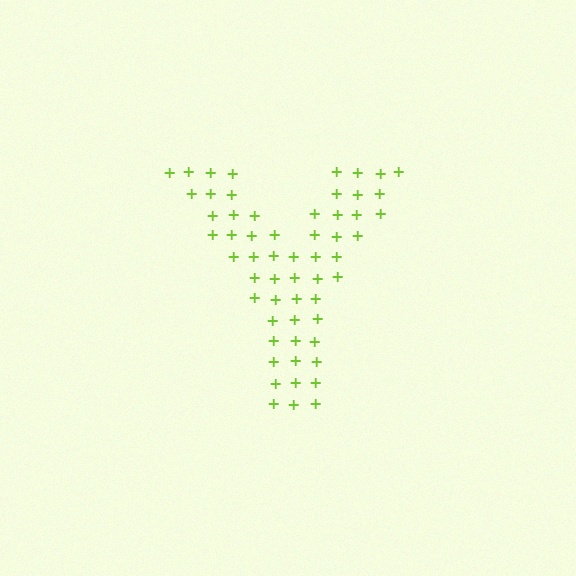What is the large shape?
The large shape is the letter Y.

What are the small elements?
The small elements are plus signs.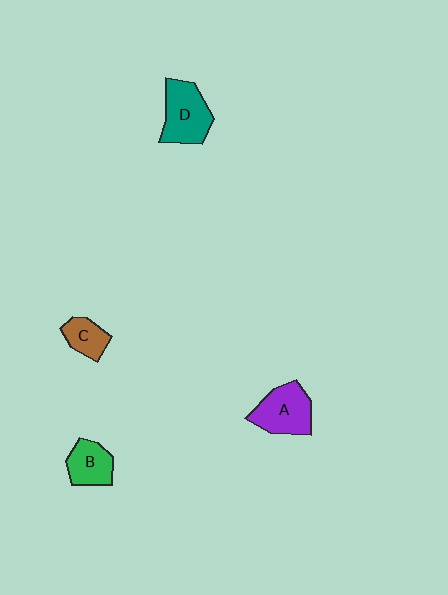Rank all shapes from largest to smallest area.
From largest to smallest: D (teal), A (purple), B (green), C (brown).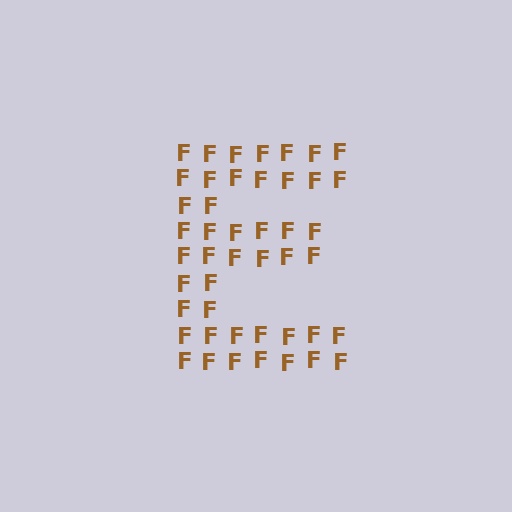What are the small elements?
The small elements are letter F's.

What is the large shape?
The large shape is the letter E.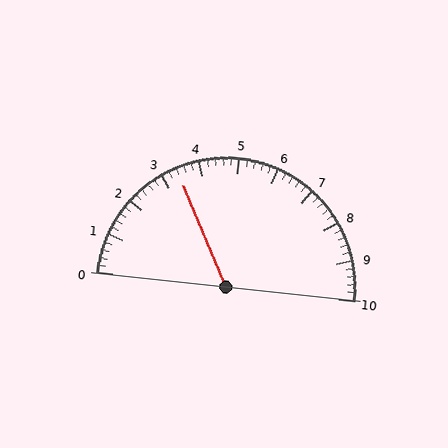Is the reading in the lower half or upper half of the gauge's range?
The reading is in the lower half of the range (0 to 10).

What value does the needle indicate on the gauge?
The needle indicates approximately 3.4.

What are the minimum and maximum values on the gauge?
The gauge ranges from 0 to 10.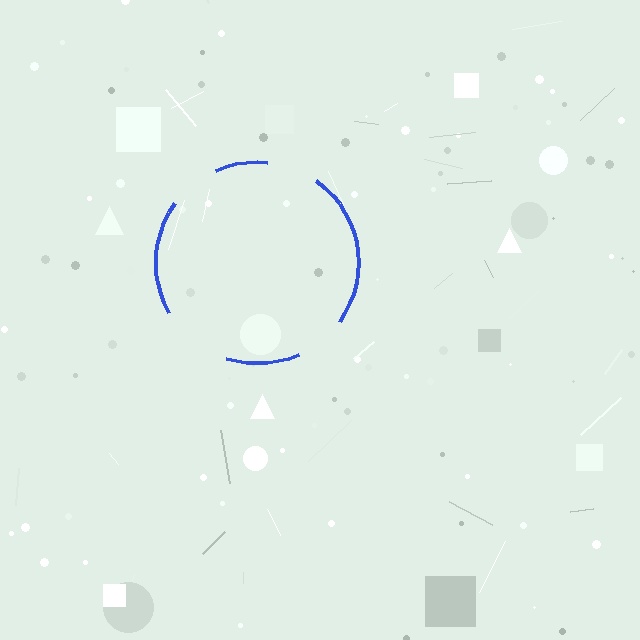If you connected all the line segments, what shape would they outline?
They would outline a circle.